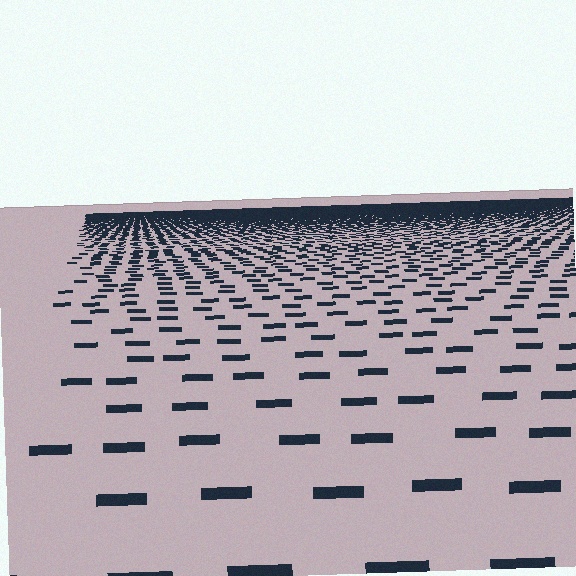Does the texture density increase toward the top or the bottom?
Density increases toward the top.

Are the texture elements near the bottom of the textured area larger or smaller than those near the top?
Larger. Near the bottom, elements are closer to the viewer and appear at a bigger on-screen size.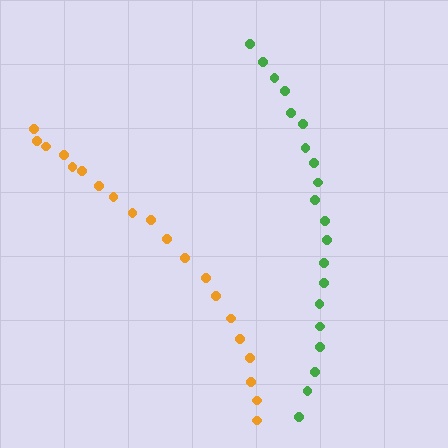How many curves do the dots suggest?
There are 2 distinct paths.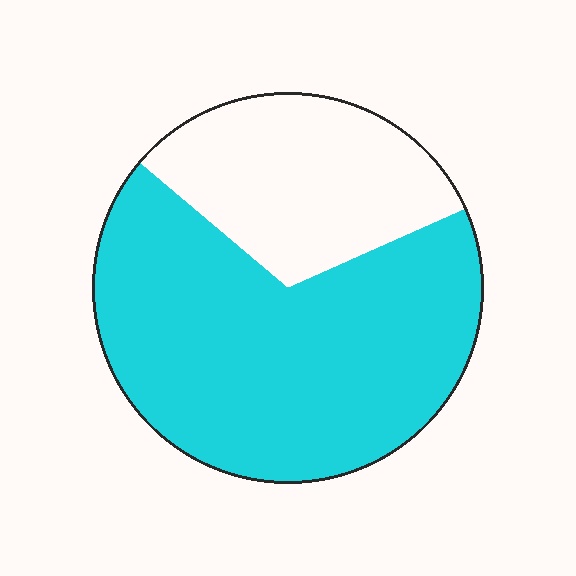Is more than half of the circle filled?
Yes.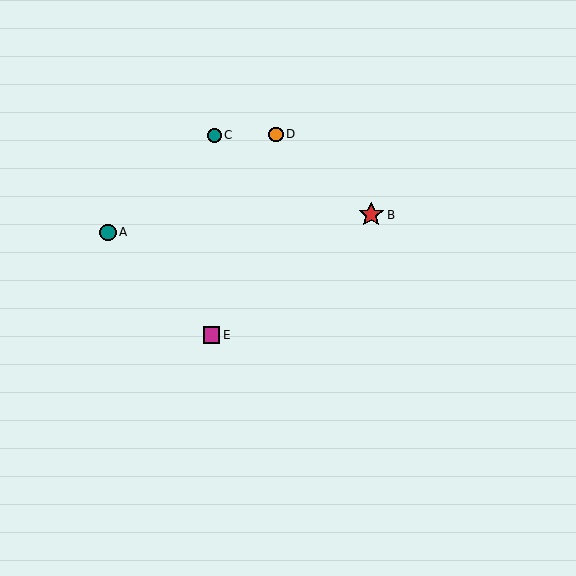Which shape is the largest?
The red star (labeled B) is the largest.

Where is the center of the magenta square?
The center of the magenta square is at (211, 335).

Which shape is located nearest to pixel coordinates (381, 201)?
The red star (labeled B) at (371, 215) is nearest to that location.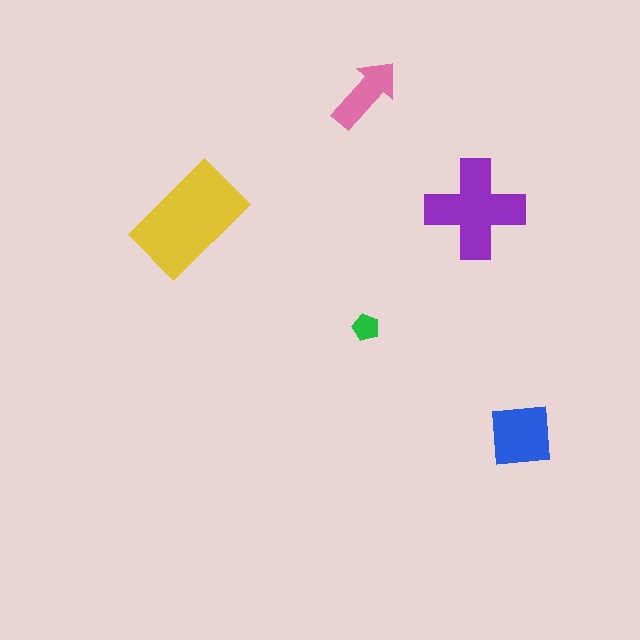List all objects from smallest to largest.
The green pentagon, the pink arrow, the blue square, the purple cross, the yellow rectangle.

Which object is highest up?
The pink arrow is topmost.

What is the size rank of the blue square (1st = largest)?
3rd.